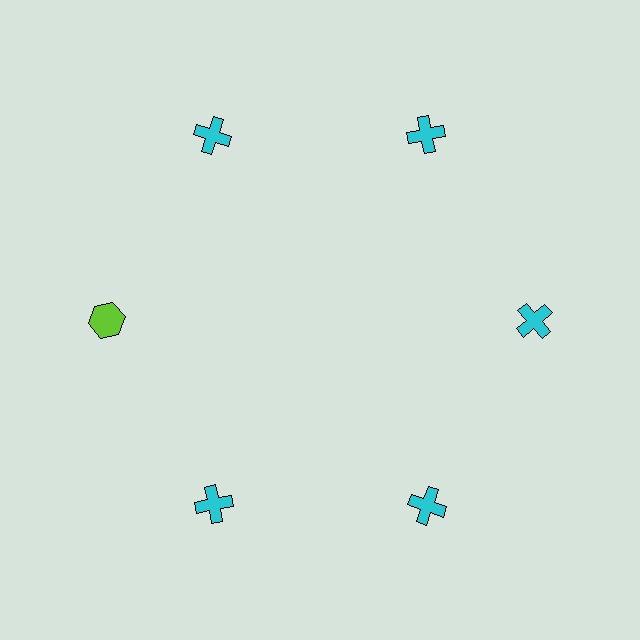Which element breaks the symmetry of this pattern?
The lime hexagon at roughly the 9 o'clock position breaks the symmetry. All other shapes are cyan crosses.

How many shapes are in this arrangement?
There are 6 shapes arranged in a ring pattern.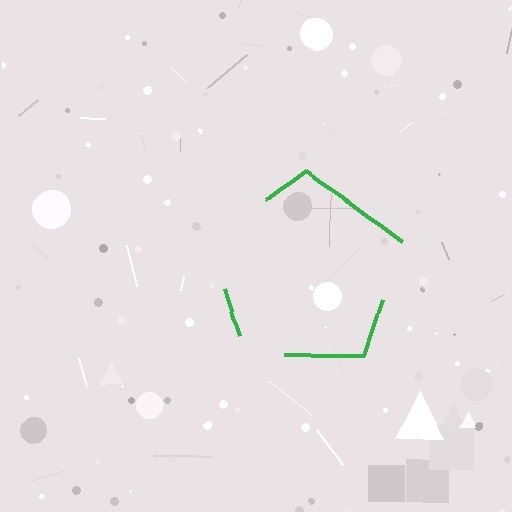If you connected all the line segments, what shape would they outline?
They would outline a pentagon.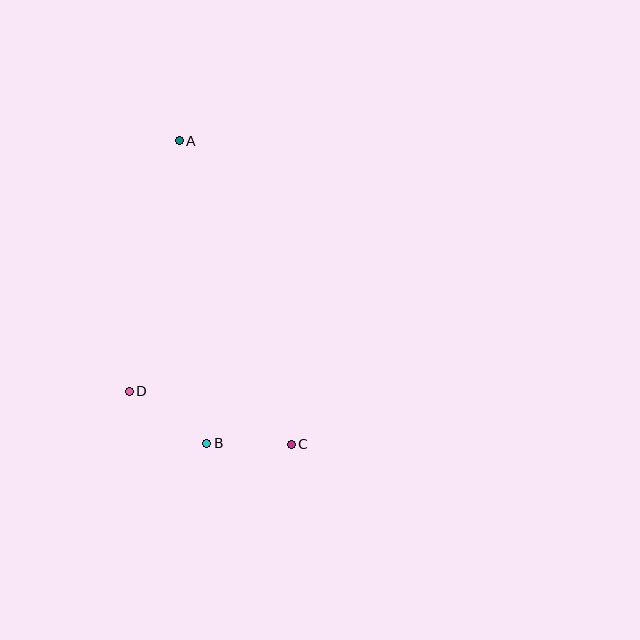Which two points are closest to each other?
Points B and C are closest to each other.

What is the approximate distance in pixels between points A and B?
The distance between A and B is approximately 304 pixels.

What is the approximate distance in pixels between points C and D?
The distance between C and D is approximately 171 pixels.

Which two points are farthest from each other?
Points A and C are farthest from each other.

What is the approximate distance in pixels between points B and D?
The distance between B and D is approximately 94 pixels.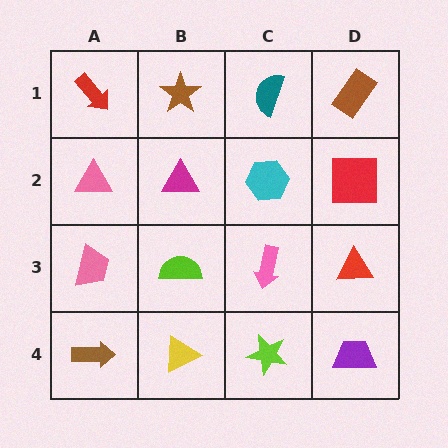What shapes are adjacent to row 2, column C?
A teal semicircle (row 1, column C), a pink arrow (row 3, column C), a magenta triangle (row 2, column B), a red square (row 2, column D).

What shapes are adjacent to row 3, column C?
A cyan hexagon (row 2, column C), a lime star (row 4, column C), a lime semicircle (row 3, column B), a red triangle (row 3, column D).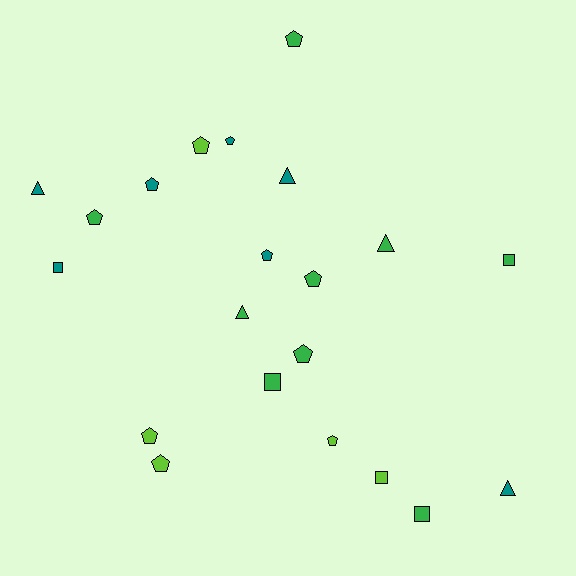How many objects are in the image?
There are 21 objects.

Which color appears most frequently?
Green, with 9 objects.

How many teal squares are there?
There is 1 teal square.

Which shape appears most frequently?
Pentagon, with 11 objects.